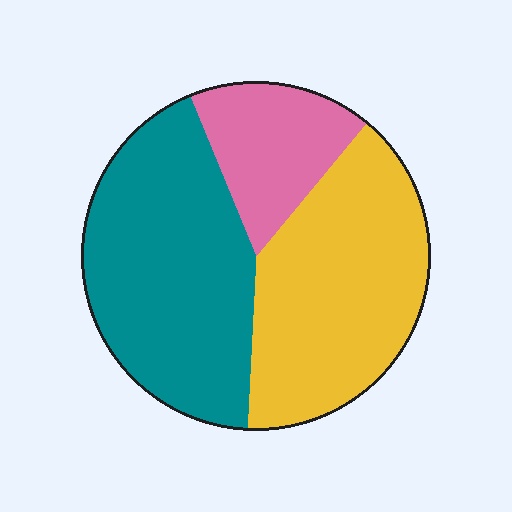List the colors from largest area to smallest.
From largest to smallest: teal, yellow, pink.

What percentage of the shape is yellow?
Yellow covers around 40% of the shape.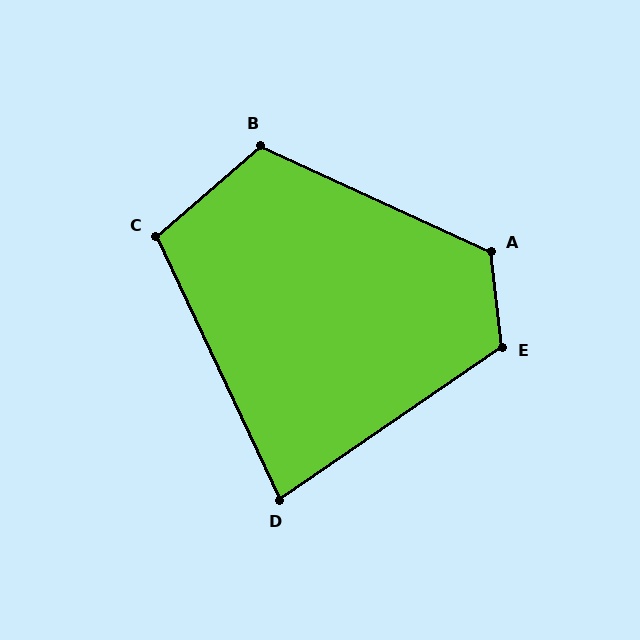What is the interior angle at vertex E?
Approximately 118 degrees (obtuse).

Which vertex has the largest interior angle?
A, at approximately 121 degrees.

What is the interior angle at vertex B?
Approximately 114 degrees (obtuse).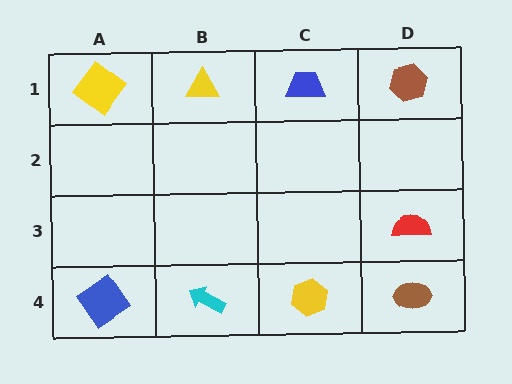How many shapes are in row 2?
0 shapes.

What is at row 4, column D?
A brown ellipse.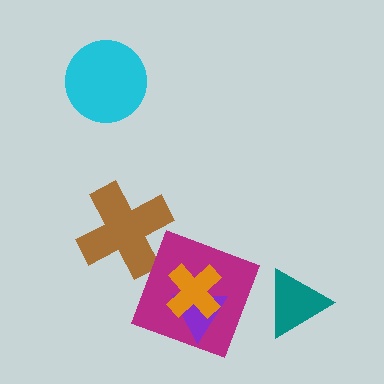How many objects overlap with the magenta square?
2 objects overlap with the magenta square.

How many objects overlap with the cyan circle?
0 objects overlap with the cyan circle.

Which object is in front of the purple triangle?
The orange cross is in front of the purple triangle.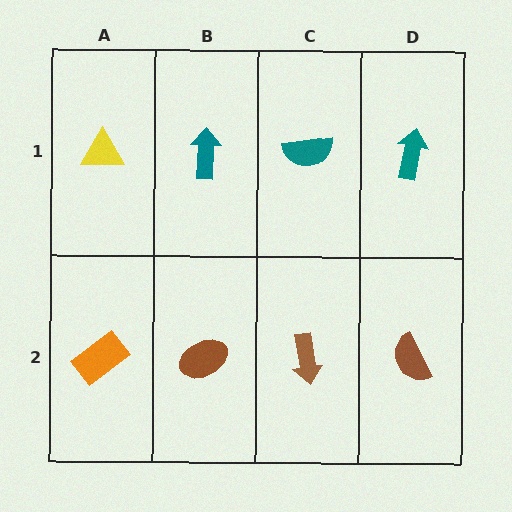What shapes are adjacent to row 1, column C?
A brown arrow (row 2, column C), a teal arrow (row 1, column B), a teal arrow (row 1, column D).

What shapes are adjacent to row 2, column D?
A teal arrow (row 1, column D), a brown arrow (row 2, column C).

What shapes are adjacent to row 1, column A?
An orange rectangle (row 2, column A), a teal arrow (row 1, column B).